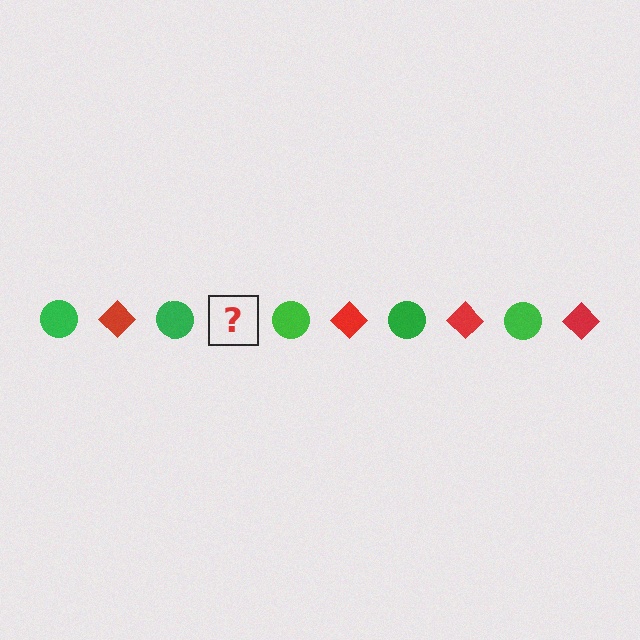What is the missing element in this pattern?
The missing element is a red diamond.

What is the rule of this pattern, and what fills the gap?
The rule is that the pattern alternates between green circle and red diamond. The gap should be filled with a red diamond.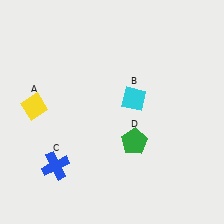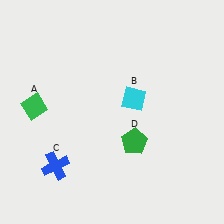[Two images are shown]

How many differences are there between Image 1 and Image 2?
There is 1 difference between the two images.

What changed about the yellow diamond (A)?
In Image 1, A is yellow. In Image 2, it changed to green.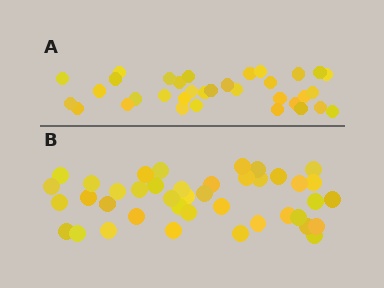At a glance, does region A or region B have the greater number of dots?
Region B (the bottom region) has more dots.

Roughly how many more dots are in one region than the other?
Region B has roughly 8 or so more dots than region A.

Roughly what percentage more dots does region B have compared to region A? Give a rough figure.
About 20% more.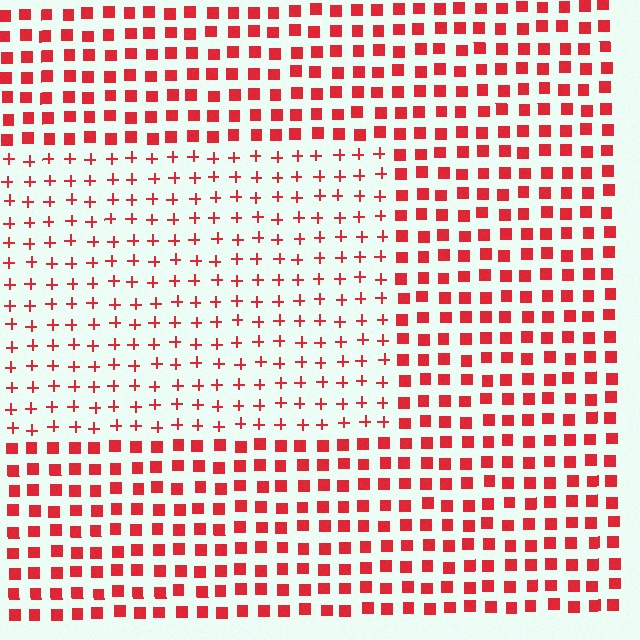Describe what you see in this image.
The image is filled with small red elements arranged in a uniform grid. A rectangle-shaped region contains plus signs, while the surrounding area contains squares. The boundary is defined purely by the change in element shape.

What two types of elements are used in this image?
The image uses plus signs inside the rectangle region and squares outside it.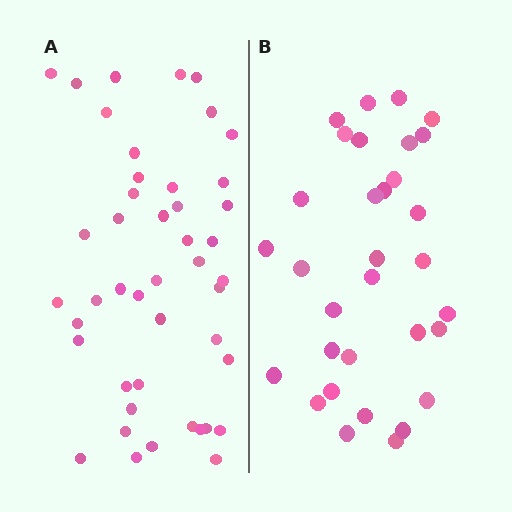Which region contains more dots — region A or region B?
Region A (the left region) has more dots.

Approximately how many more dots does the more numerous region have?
Region A has approximately 15 more dots than region B.